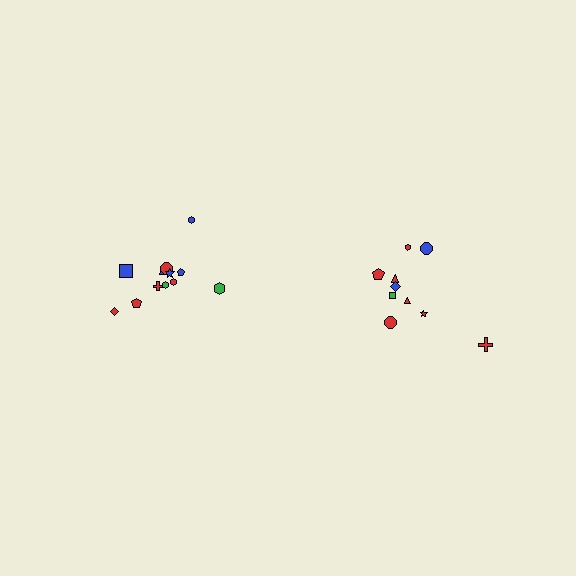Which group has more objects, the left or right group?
The left group.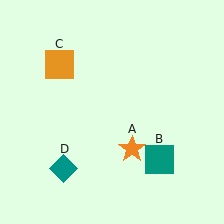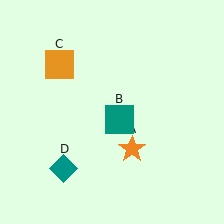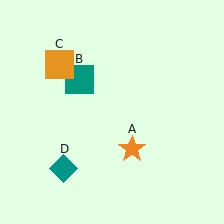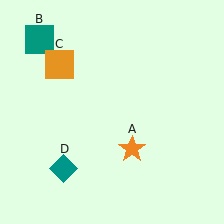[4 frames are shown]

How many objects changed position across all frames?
1 object changed position: teal square (object B).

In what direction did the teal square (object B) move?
The teal square (object B) moved up and to the left.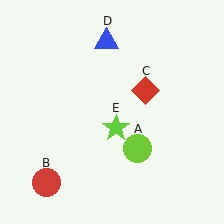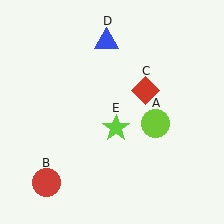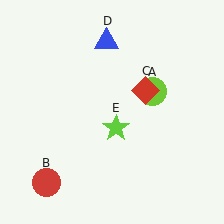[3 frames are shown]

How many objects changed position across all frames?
1 object changed position: lime circle (object A).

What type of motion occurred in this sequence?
The lime circle (object A) rotated counterclockwise around the center of the scene.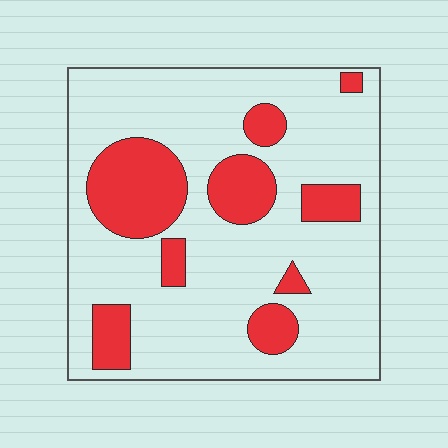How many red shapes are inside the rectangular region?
9.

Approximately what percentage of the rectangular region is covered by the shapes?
Approximately 25%.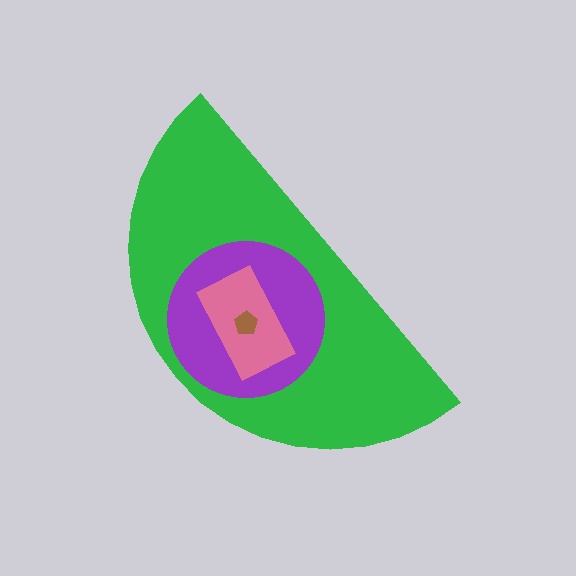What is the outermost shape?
The green semicircle.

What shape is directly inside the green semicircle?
The purple circle.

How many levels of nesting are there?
4.